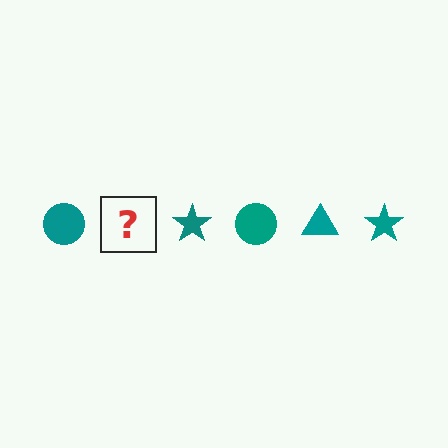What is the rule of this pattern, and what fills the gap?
The rule is that the pattern cycles through circle, triangle, star shapes in teal. The gap should be filled with a teal triangle.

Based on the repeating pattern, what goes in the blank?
The blank should be a teal triangle.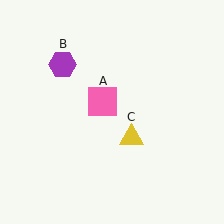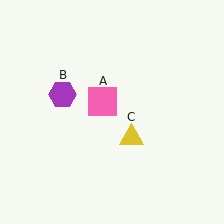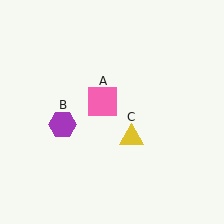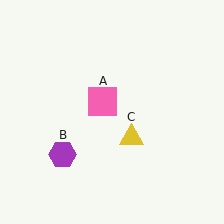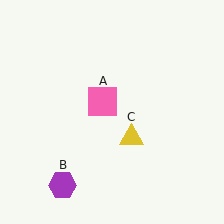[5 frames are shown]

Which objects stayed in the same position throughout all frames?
Pink square (object A) and yellow triangle (object C) remained stationary.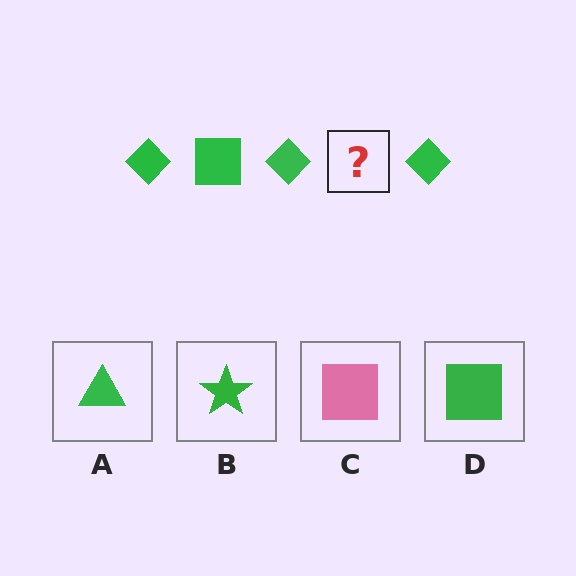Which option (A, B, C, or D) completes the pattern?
D.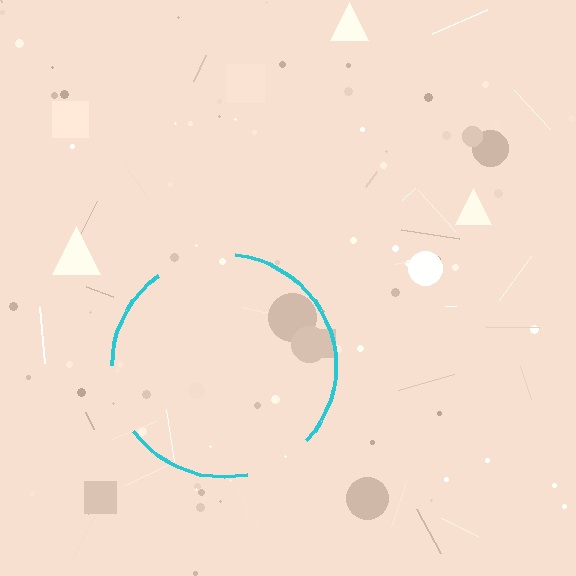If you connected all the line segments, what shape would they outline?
They would outline a circle.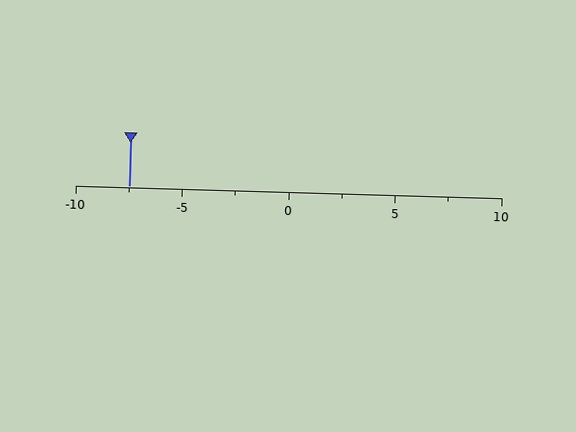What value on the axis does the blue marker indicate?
The marker indicates approximately -7.5.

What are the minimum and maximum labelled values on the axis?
The axis runs from -10 to 10.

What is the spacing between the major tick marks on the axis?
The major ticks are spaced 5 apart.